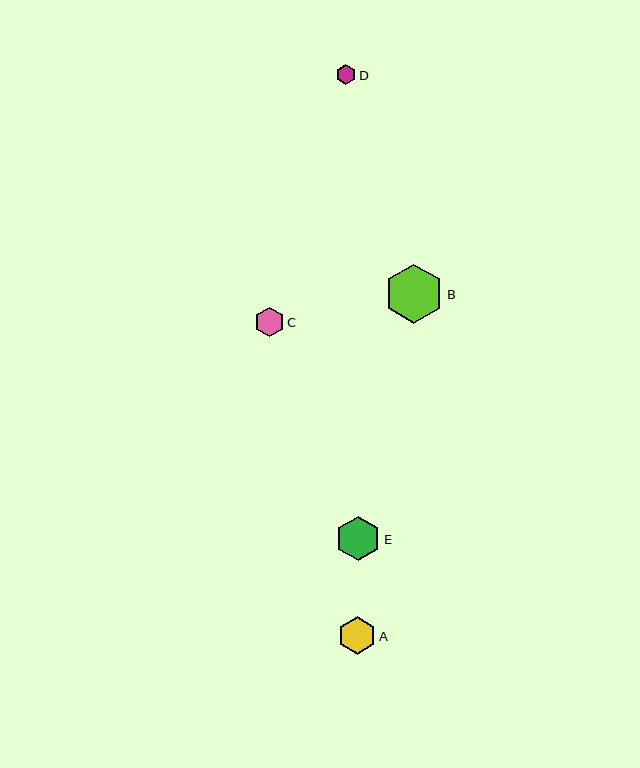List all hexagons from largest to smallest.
From largest to smallest: B, E, A, C, D.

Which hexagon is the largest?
Hexagon B is the largest with a size of approximately 59 pixels.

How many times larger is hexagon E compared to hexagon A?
Hexagon E is approximately 1.2 times the size of hexagon A.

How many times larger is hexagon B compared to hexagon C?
Hexagon B is approximately 2.0 times the size of hexagon C.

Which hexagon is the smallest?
Hexagon D is the smallest with a size of approximately 21 pixels.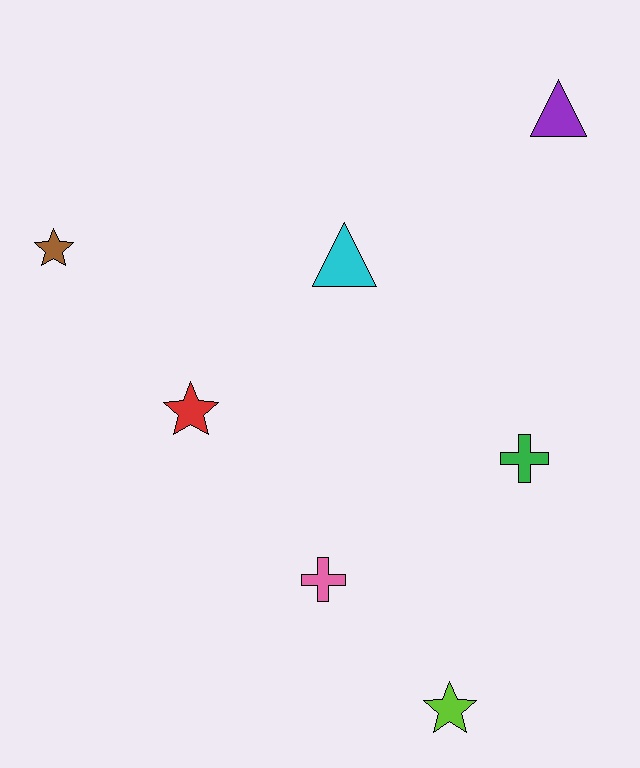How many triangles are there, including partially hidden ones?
There are 2 triangles.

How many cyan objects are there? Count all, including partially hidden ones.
There is 1 cyan object.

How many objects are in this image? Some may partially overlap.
There are 7 objects.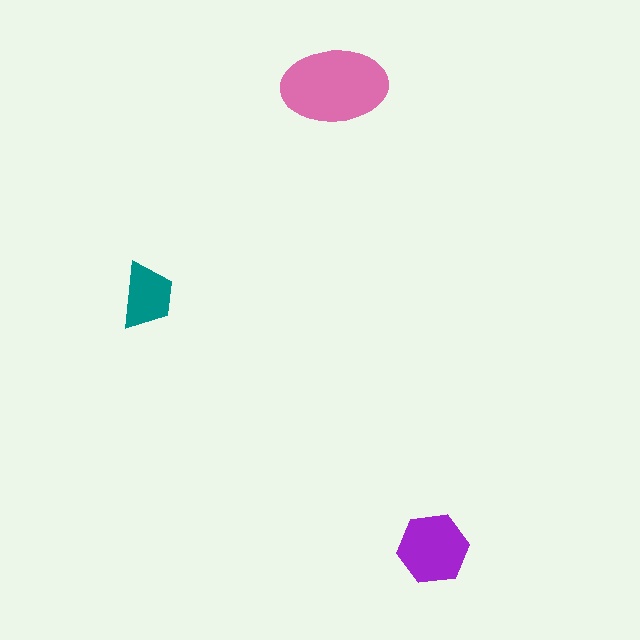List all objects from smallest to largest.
The teal trapezoid, the purple hexagon, the pink ellipse.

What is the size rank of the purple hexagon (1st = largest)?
2nd.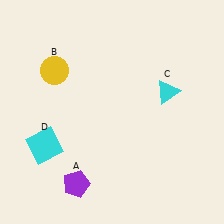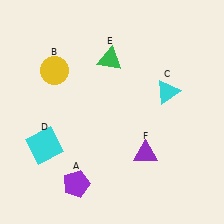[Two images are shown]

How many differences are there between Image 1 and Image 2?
There are 2 differences between the two images.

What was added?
A green triangle (E), a purple triangle (F) were added in Image 2.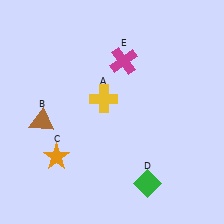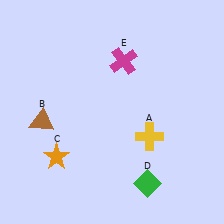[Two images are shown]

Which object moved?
The yellow cross (A) moved right.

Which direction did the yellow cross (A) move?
The yellow cross (A) moved right.